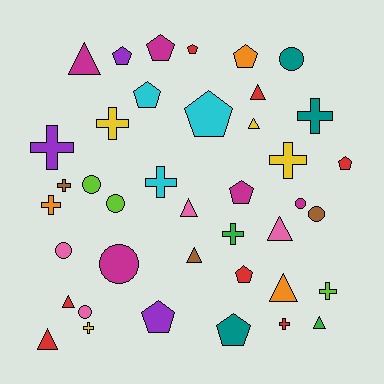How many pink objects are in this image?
There are 4 pink objects.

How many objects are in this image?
There are 40 objects.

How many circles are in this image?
There are 8 circles.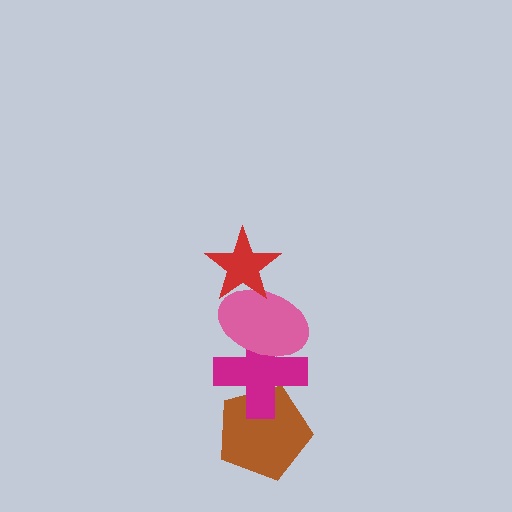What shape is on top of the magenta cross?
The pink ellipse is on top of the magenta cross.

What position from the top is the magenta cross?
The magenta cross is 3rd from the top.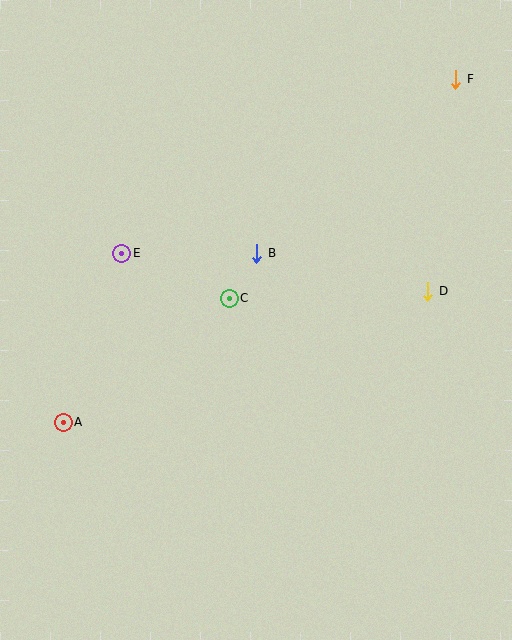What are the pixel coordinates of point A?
Point A is at (63, 422).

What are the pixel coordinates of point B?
Point B is at (257, 253).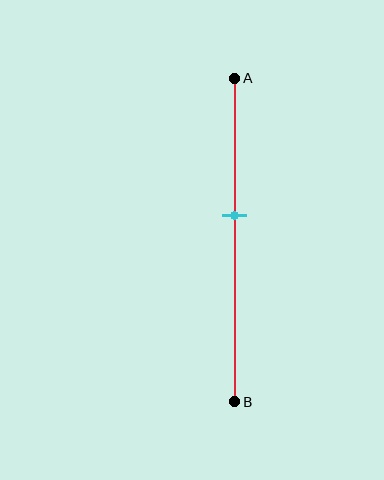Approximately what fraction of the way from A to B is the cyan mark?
The cyan mark is approximately 40% of the way from A to B.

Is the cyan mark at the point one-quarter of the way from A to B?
No, the mark is at about 40% from A, not at the 25% one-quarter point.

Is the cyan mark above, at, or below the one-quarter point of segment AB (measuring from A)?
The cyan mark is below the one-quarter point of segment AB.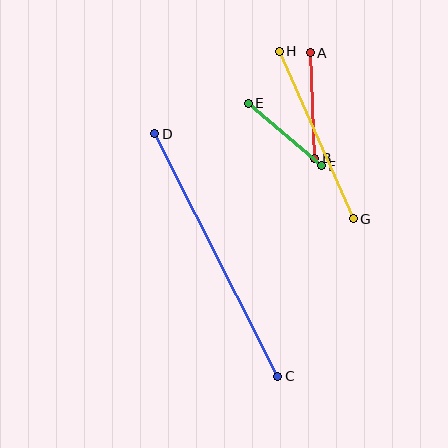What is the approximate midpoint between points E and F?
The midpoint is at approximately (285, 134) pixels.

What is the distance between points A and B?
The distance is approximately 106 pixels.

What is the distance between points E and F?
The distance is approximately 97 pixels.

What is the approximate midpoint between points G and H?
The midpoint is at approximately (316, 135) pixels.